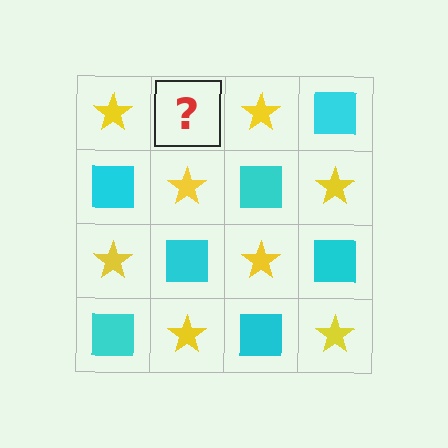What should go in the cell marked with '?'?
The missing cell should contain a cyan square.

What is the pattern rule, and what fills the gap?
The rule is that it alternates yellow star and cyan square in a checkerboard pattern. The gap should be filled with a cyan square.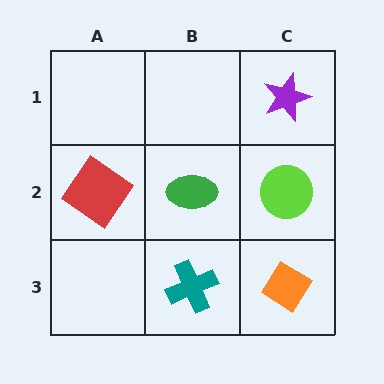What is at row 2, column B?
A green ellipse.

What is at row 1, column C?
A purple star.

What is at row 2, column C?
A lime circle.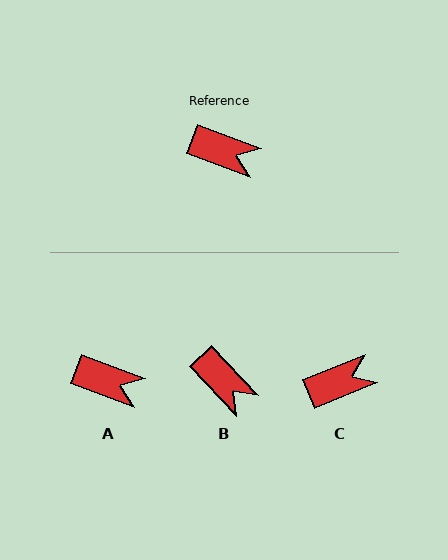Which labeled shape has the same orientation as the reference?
A.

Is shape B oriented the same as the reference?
No, it is off by about 26 degrees.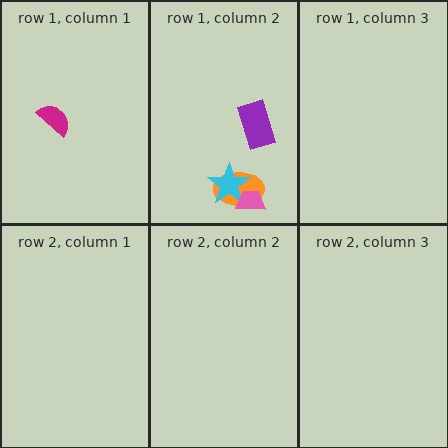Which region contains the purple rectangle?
The row 1, column 2 region.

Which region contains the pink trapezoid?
The row 1, column 2 region.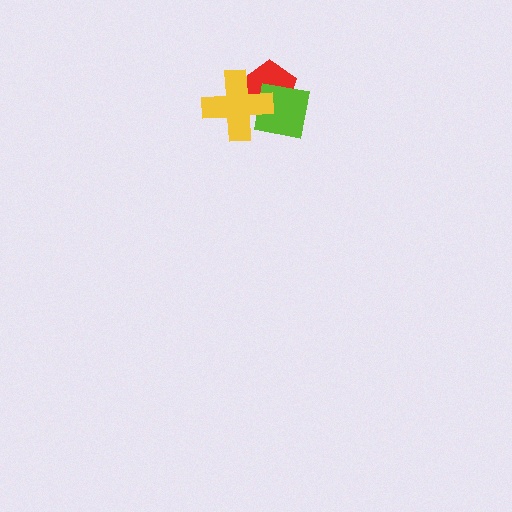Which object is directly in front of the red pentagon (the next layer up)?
The lime square is directly in front of the red pentagon.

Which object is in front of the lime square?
The yellow cross is in front of the lime square.